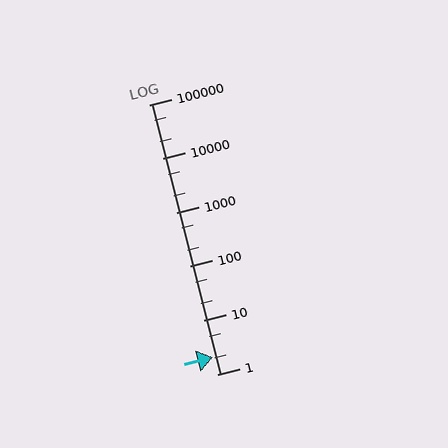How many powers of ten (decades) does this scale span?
The scale spans 5 decades, from 1 to 100000.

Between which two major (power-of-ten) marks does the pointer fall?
The pointer is between 1 and 10.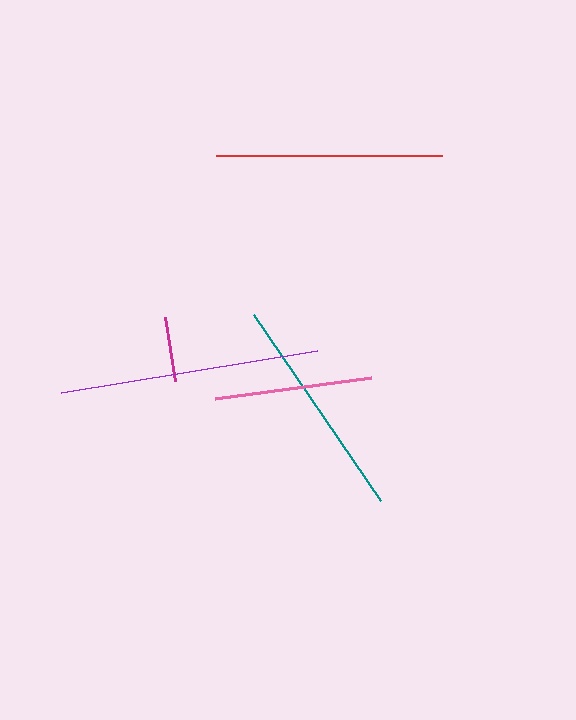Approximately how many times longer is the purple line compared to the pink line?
The purple line is approximately 1.6 times the length of the pink line.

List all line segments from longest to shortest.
From longest to shortest: purple, red, teal, pink, magenta.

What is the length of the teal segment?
The teal segment is approximately 225 pixels long.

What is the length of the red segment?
The red segment is approximately 226 pixels long.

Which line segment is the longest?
The purple line is the longest at approximately 259 pixels.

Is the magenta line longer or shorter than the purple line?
The purple line is longer than the magenta line.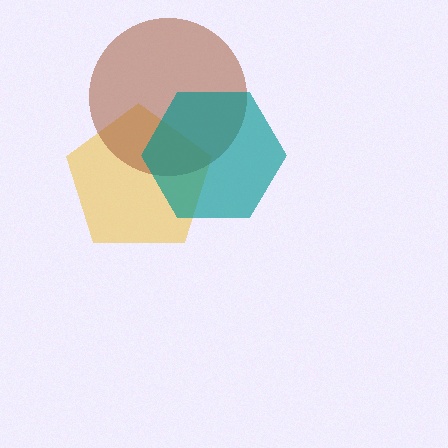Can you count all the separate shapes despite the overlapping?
Yes, there are 3 separate shapes.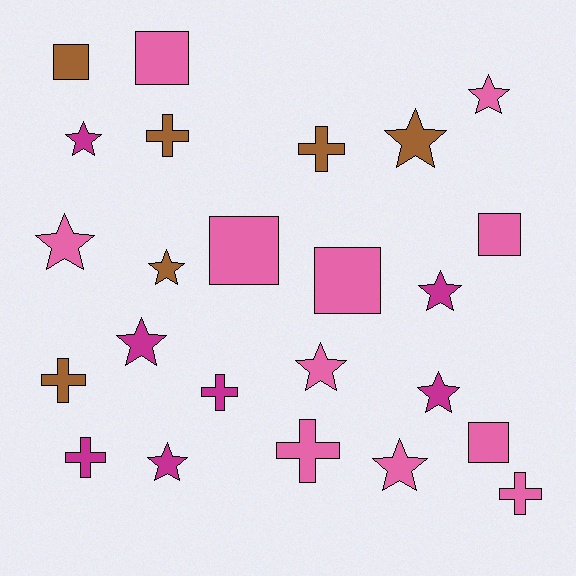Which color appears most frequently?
Pink, with 11 objects.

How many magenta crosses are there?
There are 2 magenta crosses.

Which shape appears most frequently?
Star, with 11 objects.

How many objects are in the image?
There are 24 objects.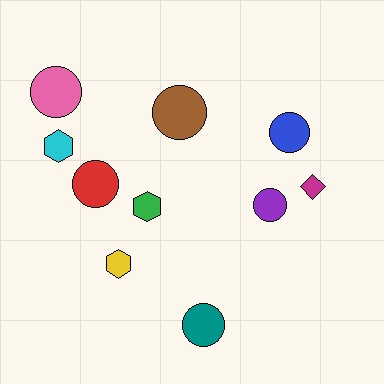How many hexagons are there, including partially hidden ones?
There are 3 hexagons.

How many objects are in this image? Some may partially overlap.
There are 10 objects.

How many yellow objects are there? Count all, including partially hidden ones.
There is 1 yellow object.